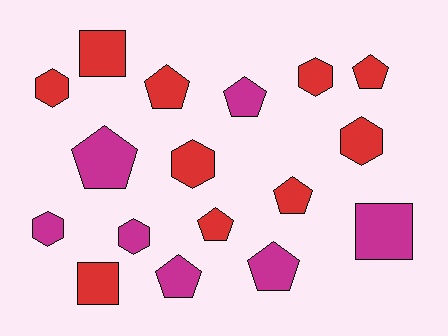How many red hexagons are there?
There are 4 red hexagons.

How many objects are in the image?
There are 17 objects.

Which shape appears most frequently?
Pentagon, with 8 objects.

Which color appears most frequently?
Red, with 10 objects.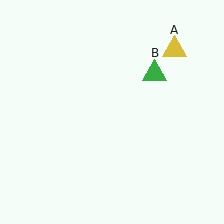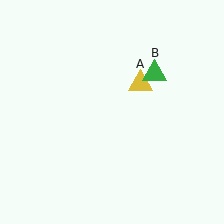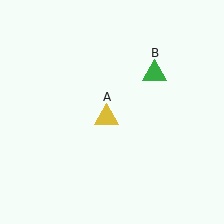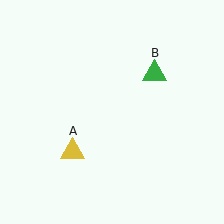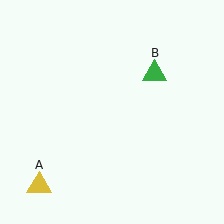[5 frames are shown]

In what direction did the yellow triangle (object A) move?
The yellow triangle (object A) moved down and to the left.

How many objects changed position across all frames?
1 object changed position: yellow triangle (object A).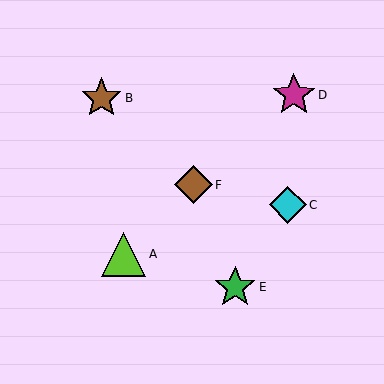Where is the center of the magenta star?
The center of the magenta star is at (294, 95).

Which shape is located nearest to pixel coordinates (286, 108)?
The magenta star (labeled D) at (294, 95) is nearest to that location.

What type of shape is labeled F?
Shape F is a brown diamond.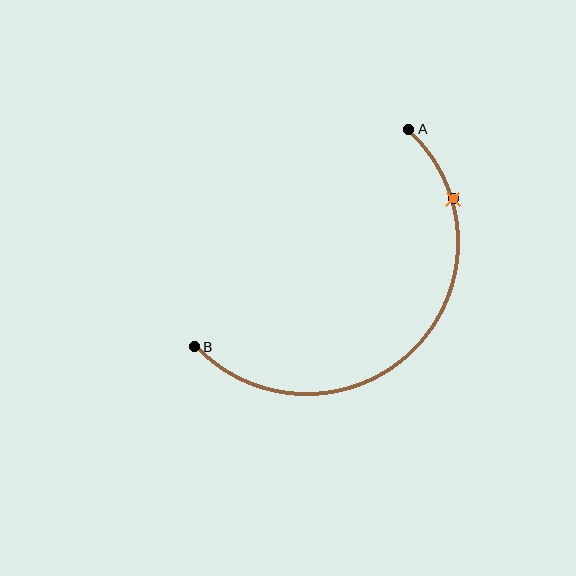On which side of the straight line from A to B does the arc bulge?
The arc bulges below and to the right of the straight line connecting A and B.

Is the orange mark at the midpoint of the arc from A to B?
No. The orange mark lies on the arc but is closer to endpoint A. The arc midpoint would be at the point on the curve equidistant along the arc from both A and B.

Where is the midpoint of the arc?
The arc midpoint is the point on the curve farthest from the straight line joining A and B. It sits below and to the right of that line.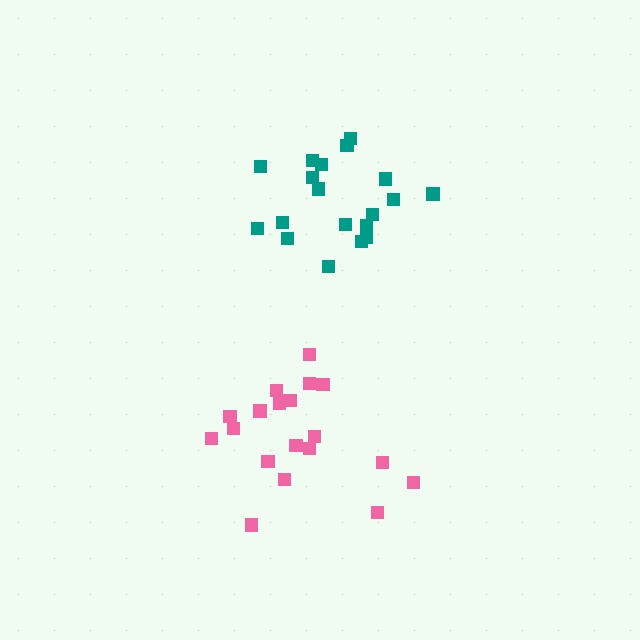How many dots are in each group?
Group 1: 19 dots, Group 2: 19 dots (38 total).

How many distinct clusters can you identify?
There are 2 distinct clusters.